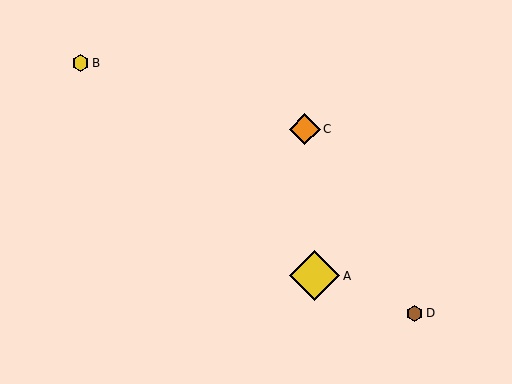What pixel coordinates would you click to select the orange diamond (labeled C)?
Click at (305, 129) to select the orange diamond C.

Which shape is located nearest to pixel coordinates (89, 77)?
The yellow hexagon (labeled B) at (81, 63) is nearest to that location.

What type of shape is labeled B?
Shape B is a yellow hexagon.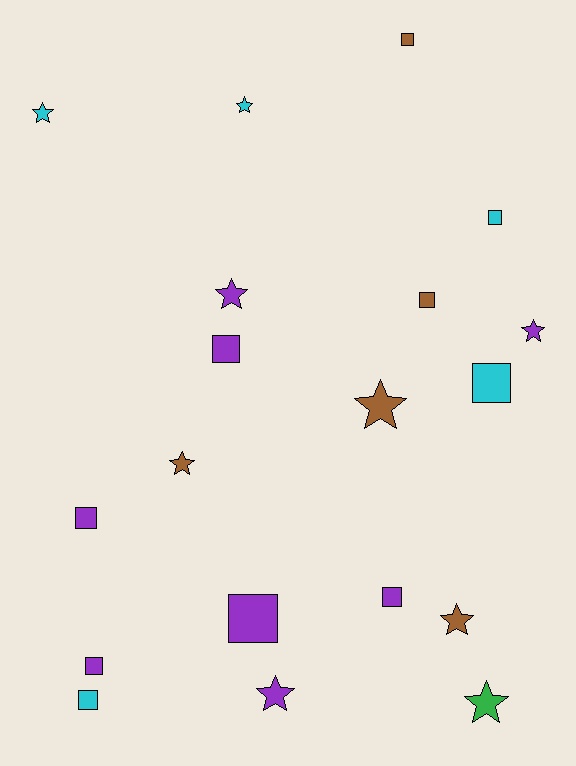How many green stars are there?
There is 1 green star.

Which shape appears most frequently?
Square, with 10 objects.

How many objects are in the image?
There are 19 objects.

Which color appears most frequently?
Purple, with 8 objects.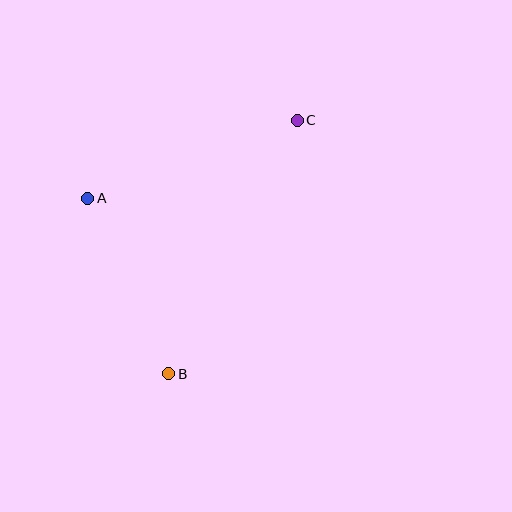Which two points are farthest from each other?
Points B and C are farthest from each other.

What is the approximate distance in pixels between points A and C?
The distance between A and C is approximately 224 pixels.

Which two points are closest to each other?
Points A and B are closest to each other.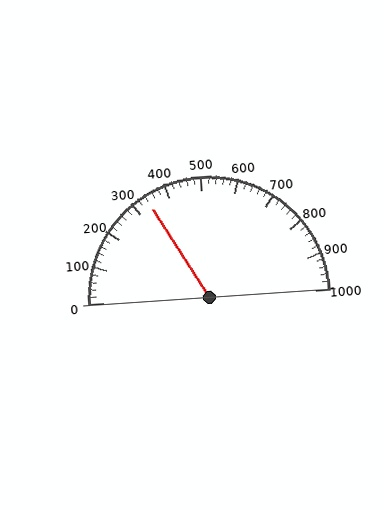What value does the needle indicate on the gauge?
The needle indicates approximately 340.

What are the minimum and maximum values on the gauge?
The gauge ranges from 0 to 1000.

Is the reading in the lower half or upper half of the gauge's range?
The reading is in the lower half of the range (0 to 1000).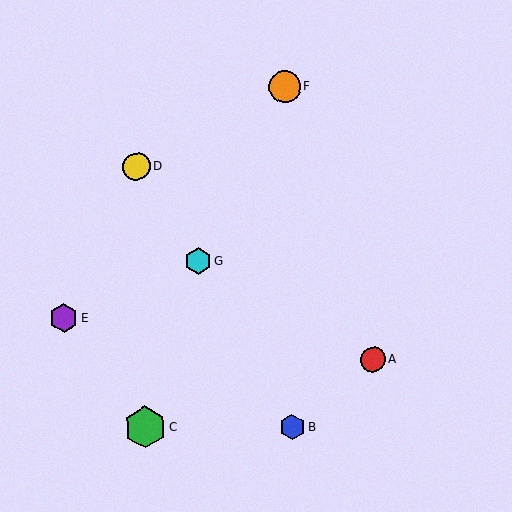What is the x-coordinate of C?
Object C is at x≈145.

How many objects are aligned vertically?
2 objects (B, F) are aligned vertically.